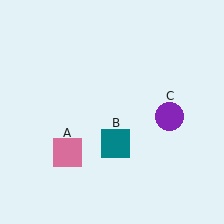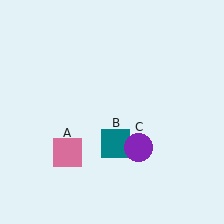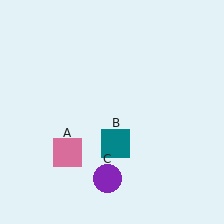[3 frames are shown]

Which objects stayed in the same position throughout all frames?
Pink square (object A) and teal square (object B) remained stationary.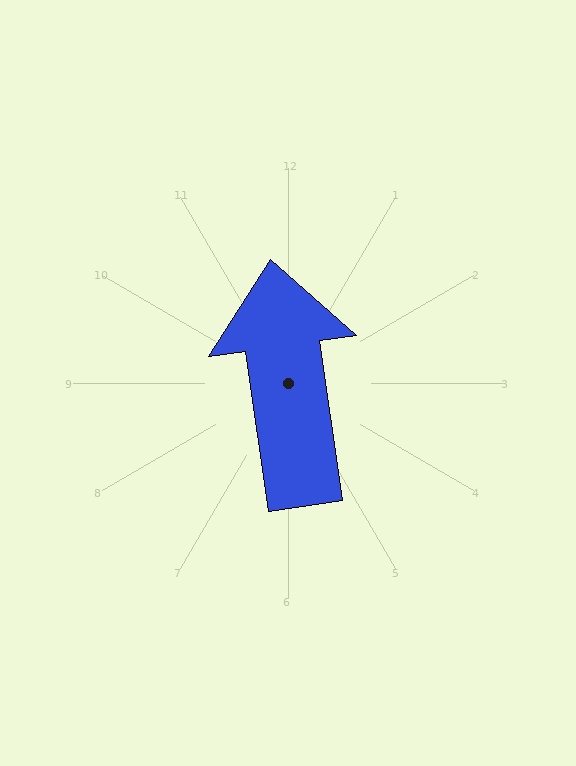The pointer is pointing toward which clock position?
Roughly 12 o'clock.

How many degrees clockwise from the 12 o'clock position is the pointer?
Approximately 352 degrees.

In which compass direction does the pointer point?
North.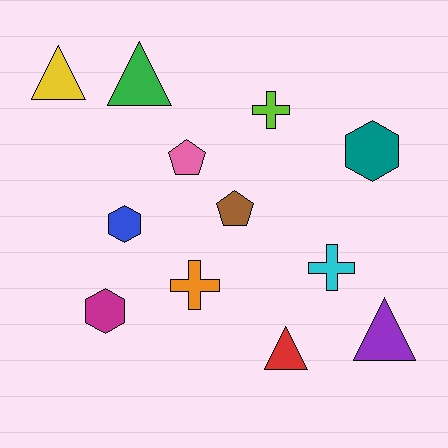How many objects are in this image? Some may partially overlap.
There are 12 objects.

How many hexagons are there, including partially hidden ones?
There are 3 hexagons.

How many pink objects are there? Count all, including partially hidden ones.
There is 1 pink object.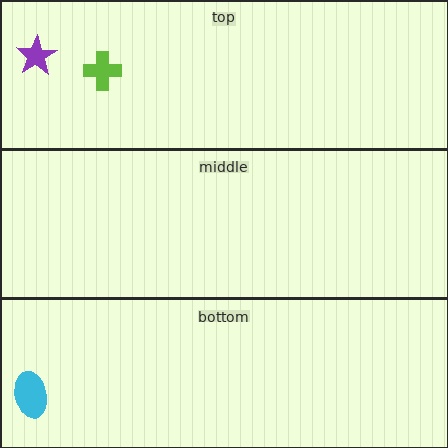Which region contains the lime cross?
The top region.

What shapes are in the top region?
The lime cross, the purple star.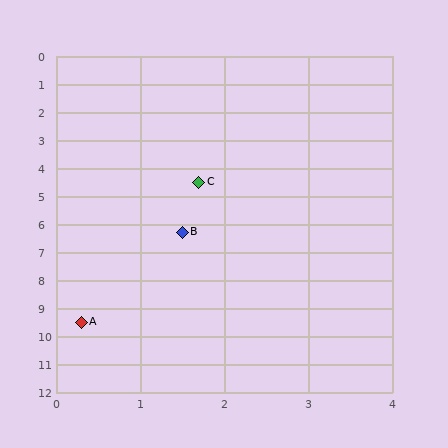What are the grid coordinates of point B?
Point B is at approximately (1.5, 6.3).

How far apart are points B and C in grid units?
Points B and C are about 1.8 grid units apart.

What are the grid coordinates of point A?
Point A is at approximately (0.3, 9.5).